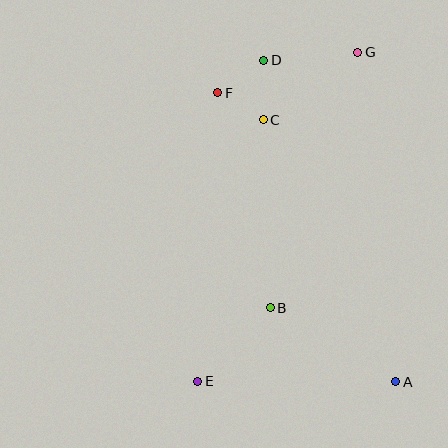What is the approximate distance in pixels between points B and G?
The distance between B and G is approximately 270 pixels.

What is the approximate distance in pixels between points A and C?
The distance between A and C is approximately 294 pixels.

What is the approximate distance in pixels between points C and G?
The distance between C and G is approximately 116 pixels.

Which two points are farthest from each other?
Points E and G are farthest from each other.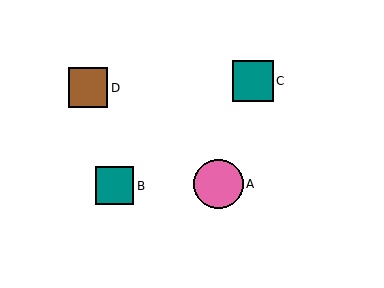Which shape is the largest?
The pink circle (labeled A) is the largest.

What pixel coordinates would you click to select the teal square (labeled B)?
Click at (115, 186) to select the teal square B.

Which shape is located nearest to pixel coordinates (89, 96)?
The brown square (labeled D) at (88, 88) is nearest to that location.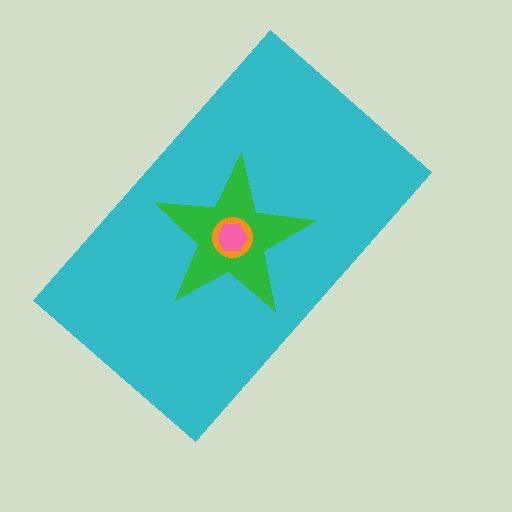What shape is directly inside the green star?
The orange circle.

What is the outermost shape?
The cyan rectangle.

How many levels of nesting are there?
4.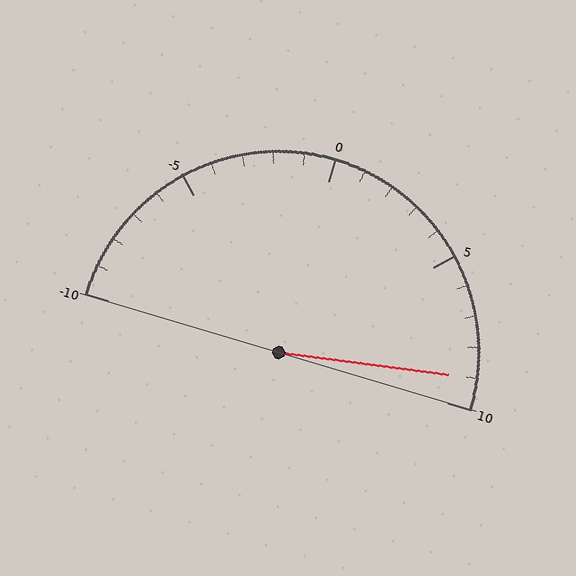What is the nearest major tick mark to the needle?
The nearest major tick mark is 10.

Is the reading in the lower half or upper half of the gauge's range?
The reading is in the upper half of the range (-10 to 10).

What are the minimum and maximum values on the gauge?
The gauge ranges from -10 to 10.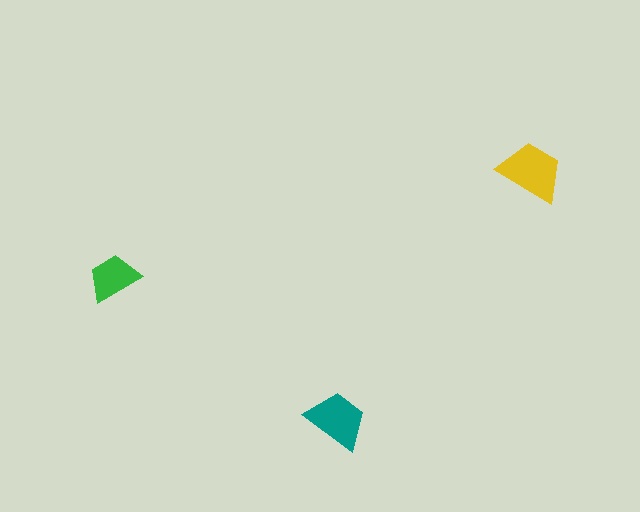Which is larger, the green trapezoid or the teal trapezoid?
The teal one.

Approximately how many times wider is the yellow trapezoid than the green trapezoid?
About 1.5 times wider.